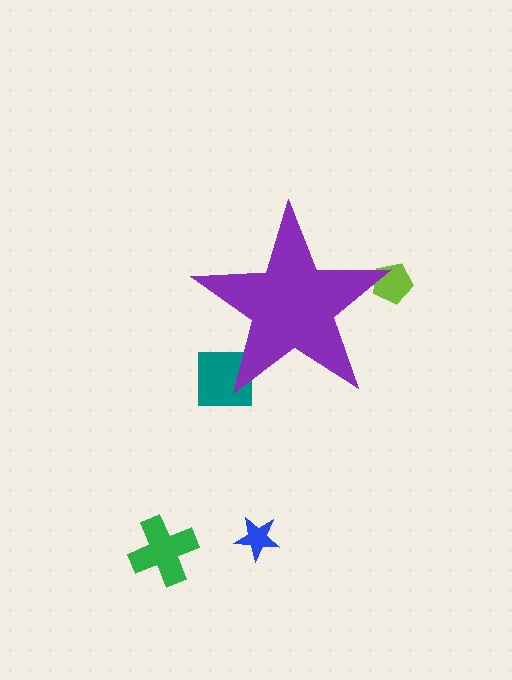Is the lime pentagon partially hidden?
Yes, the lime pentagon is partially hidden behind the purple star.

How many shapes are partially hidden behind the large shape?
2 shapes are partially hidden.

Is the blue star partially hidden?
No, the blue star is fully visible.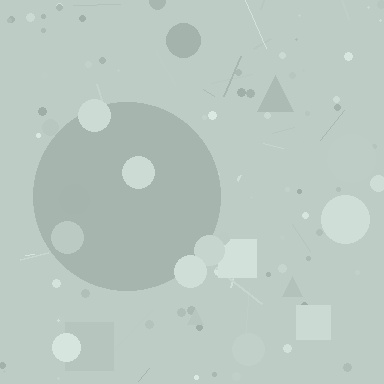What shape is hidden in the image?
A circle is hidden in the image.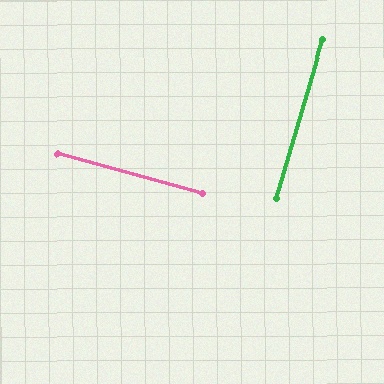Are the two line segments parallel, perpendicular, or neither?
Perpendicular — they meet at approximately 89°.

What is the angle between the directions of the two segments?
Approximately 89 degrees.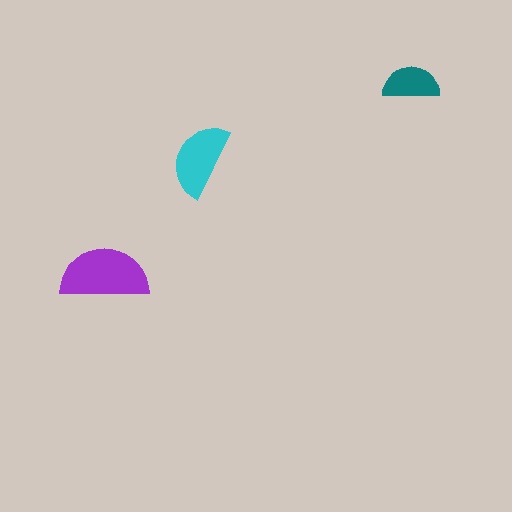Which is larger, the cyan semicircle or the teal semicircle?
The cyan one.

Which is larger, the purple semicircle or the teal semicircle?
The purple one.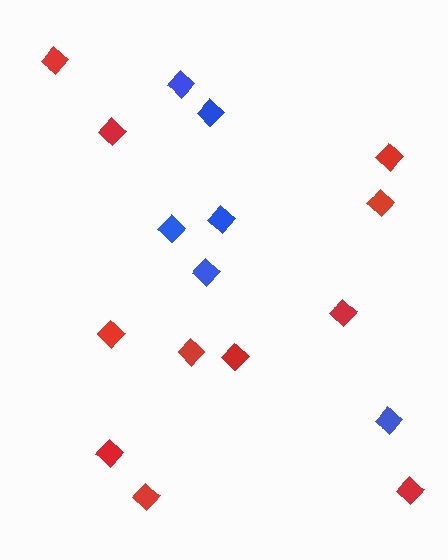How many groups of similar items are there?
There are 2 groups: one group of blue diamonds (6) and one group of red diamonds (11).